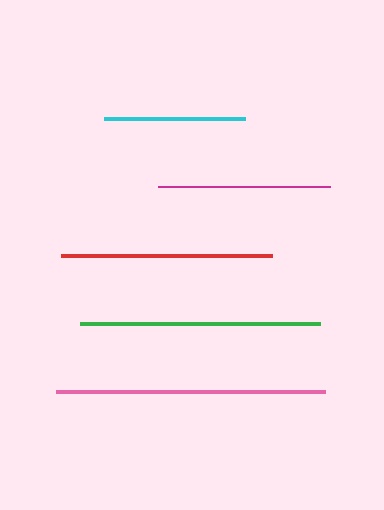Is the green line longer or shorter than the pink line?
The pink line is longer than the green line.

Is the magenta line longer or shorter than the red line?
The red line is longer than the magenta line.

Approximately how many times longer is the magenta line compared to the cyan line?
The magenta line is approximately 1.2 times the length of the cyan line.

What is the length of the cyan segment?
The cyan segment is approximately 142 pixels long.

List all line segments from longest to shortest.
From longest to shortest: pink, green, red, magenta, cyan.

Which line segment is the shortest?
The cyan line is the shortest at approximately 142 pixels.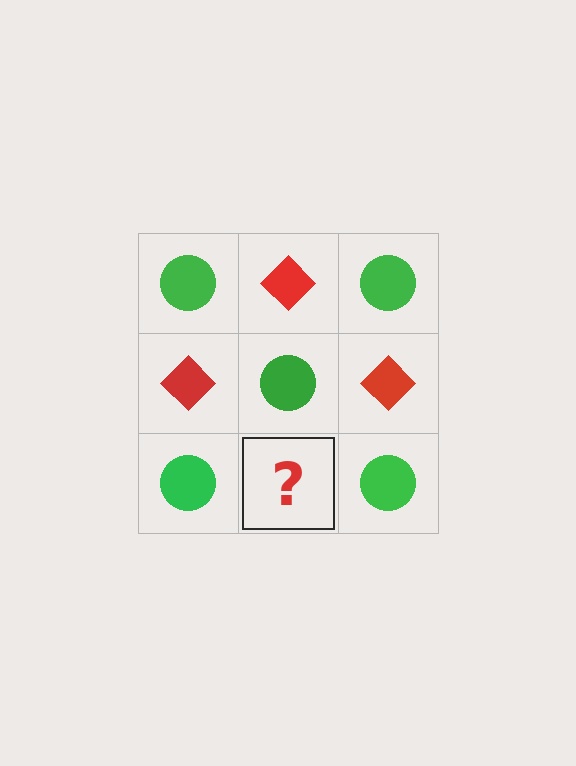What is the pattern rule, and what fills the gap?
The rule is that it alternates green circle and red diamond in a checkerboard pattern. The gap should be filled with a red diamond.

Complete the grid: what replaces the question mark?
The question mark should be replaced with a red diamond.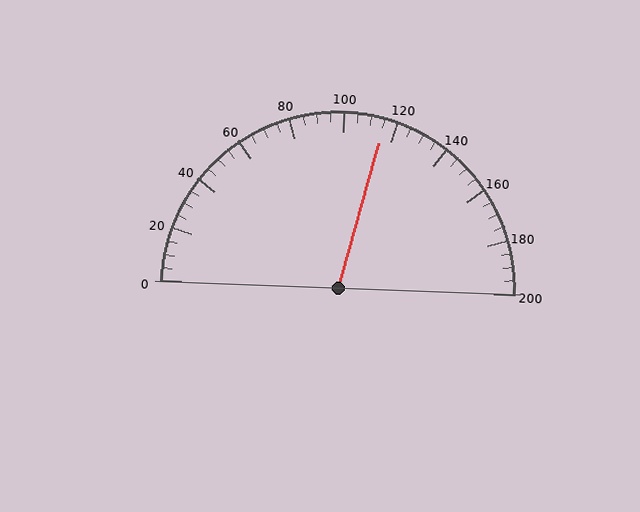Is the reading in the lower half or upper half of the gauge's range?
The reading is in the upper half of the range (0 to 200).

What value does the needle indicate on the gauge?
The needle indicates approximately 115.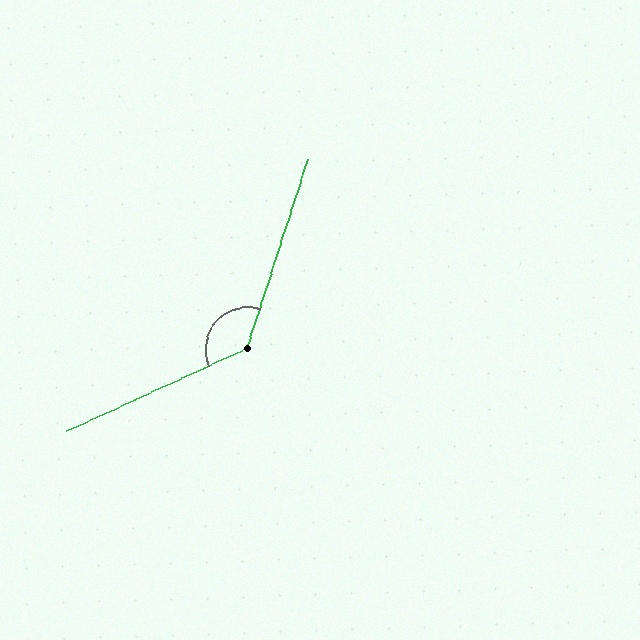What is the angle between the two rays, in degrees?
Approximately 133 degrees.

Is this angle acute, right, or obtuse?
It is obtuse.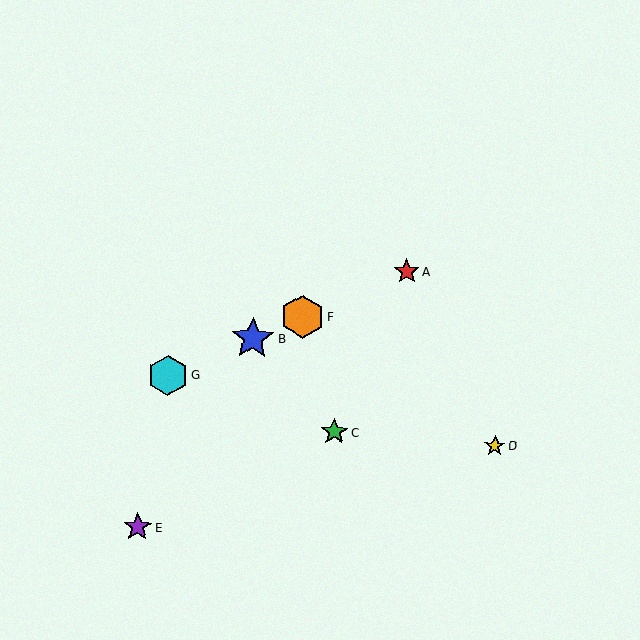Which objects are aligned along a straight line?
Objects A, B, F, G are aligned along a straight line.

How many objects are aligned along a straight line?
4 objects (A, B, F, G) are aligned along a straight line.